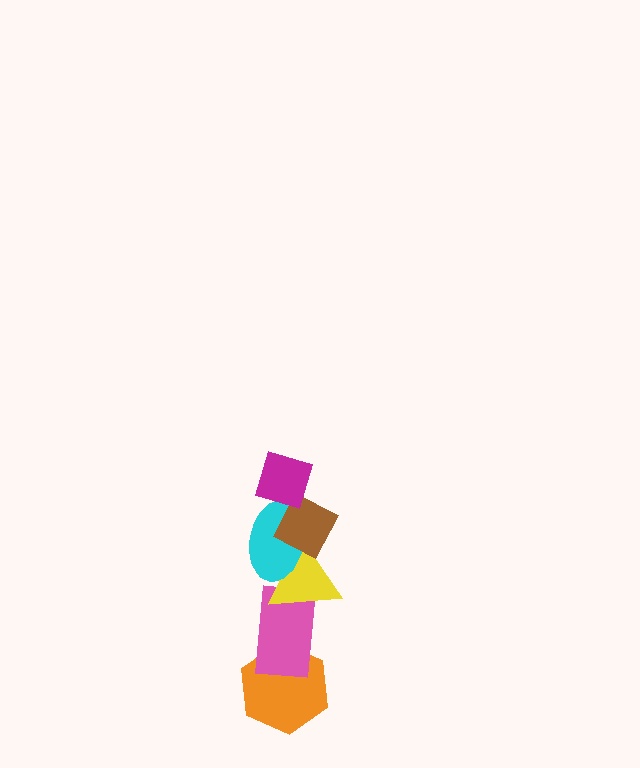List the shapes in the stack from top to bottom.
From top to bottom: the magenta diamond, the brown diamond, the cyan ellipse, the yellow triangle, the pink rectangle, the orange hexagon.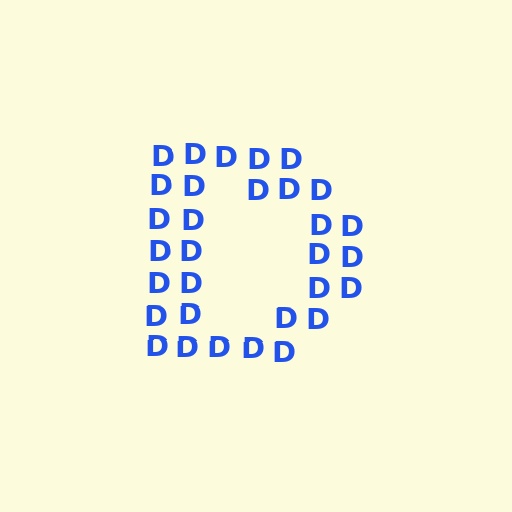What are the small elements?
The small elements are letter D's.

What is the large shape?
The large shape is the letter D.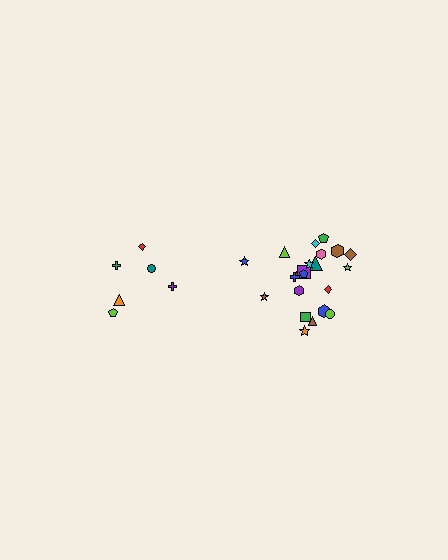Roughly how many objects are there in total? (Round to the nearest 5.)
Roughly 30 objects in total.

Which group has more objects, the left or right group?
The right group.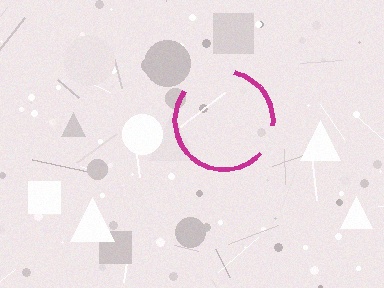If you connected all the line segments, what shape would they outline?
They would outline a circle.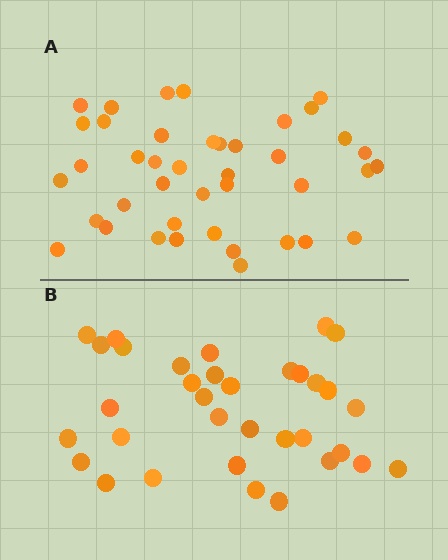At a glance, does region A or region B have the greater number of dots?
Region A (the top region) has more dots.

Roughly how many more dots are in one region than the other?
Region A has roughly 8 or so more dots than region B.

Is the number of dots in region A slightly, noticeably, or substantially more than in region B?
Region A has only slightly more — the two regions are fairly close. The ratio is roughly 1.2 to 1.